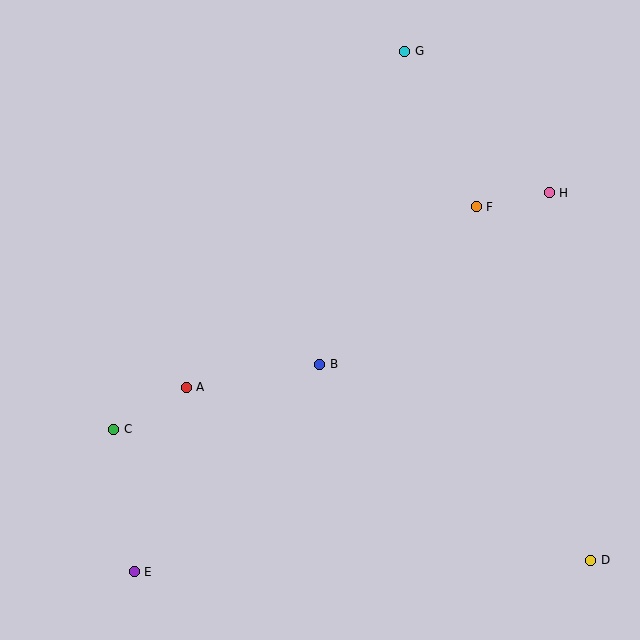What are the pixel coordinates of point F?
Point F is at (476, 207).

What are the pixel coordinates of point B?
Point B is at (320, 364).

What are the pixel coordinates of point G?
Point G is at (405, 51).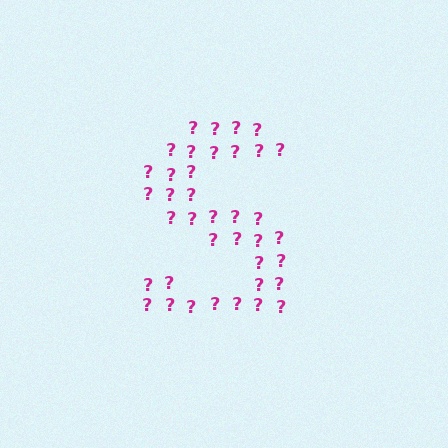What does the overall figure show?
The overall figure shows the letter S.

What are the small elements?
The small elements are question marks.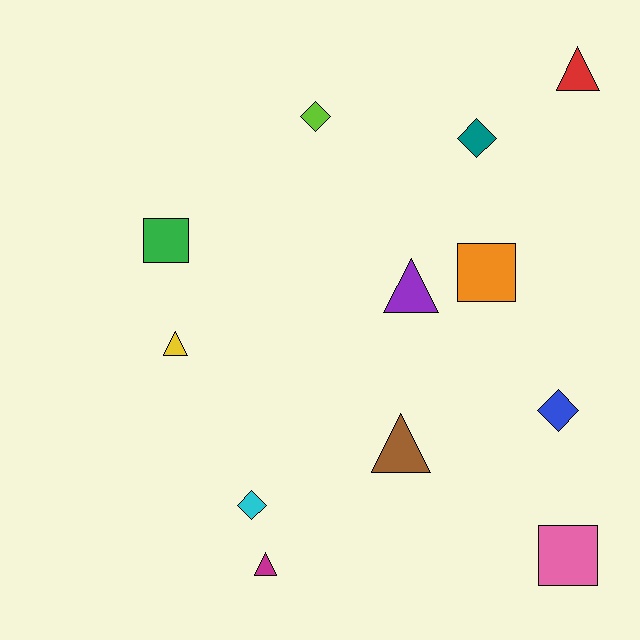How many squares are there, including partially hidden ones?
There are 3 squares.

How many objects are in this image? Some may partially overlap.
There are 12 objects.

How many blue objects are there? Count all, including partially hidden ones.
There is 1 blue object.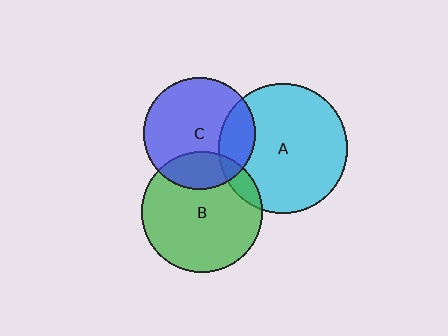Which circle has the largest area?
Circle A (cyan).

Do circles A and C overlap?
Yes.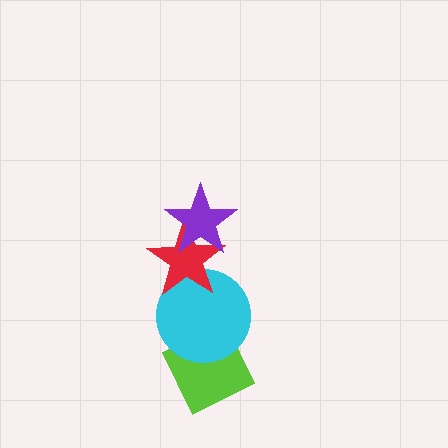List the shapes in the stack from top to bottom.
From top to bottom: the purple star, the red star, the cyan circle, the lime diamond.